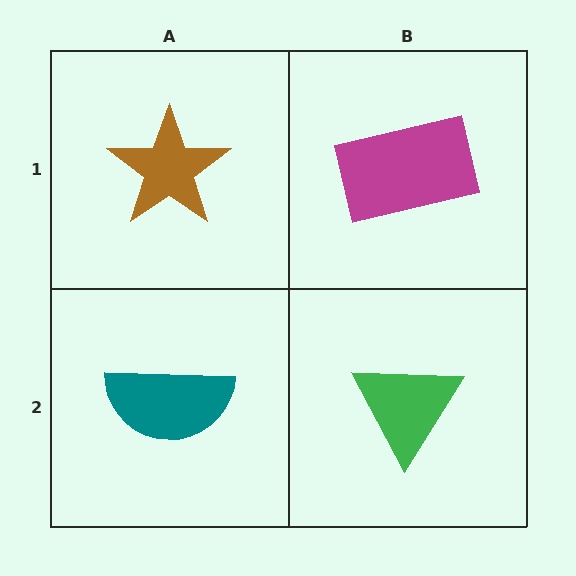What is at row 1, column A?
A brown star.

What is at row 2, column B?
A green triangle.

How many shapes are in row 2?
2 shapes.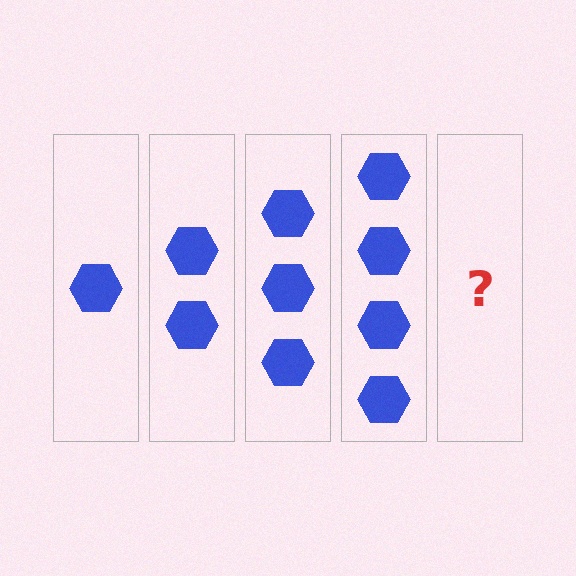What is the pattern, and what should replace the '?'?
The pattern is that each step adds one more hexagon. The '?' should be 5 hexagons.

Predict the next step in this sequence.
The next step is 5 hexagons.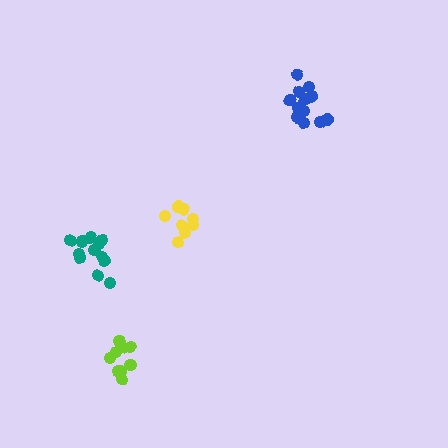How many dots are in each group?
Group 1: 13 dots, Group 2: 8 dots, Group 3: 9 dots, Group 4: 12 dots (42 total).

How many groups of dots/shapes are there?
There are 4 groups.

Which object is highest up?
The blue cluster is topmost.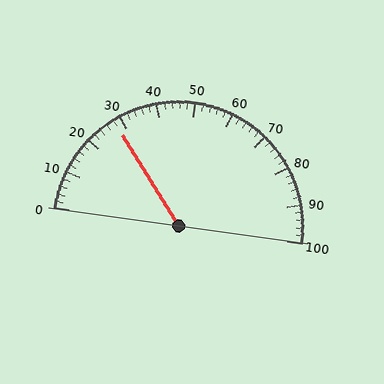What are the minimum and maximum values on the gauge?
The gauge ranges from 0 to 100.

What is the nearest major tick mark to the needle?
The nearest major tick mark is 30.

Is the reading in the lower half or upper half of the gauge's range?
The reading is in the lower half of the range (0 to 100).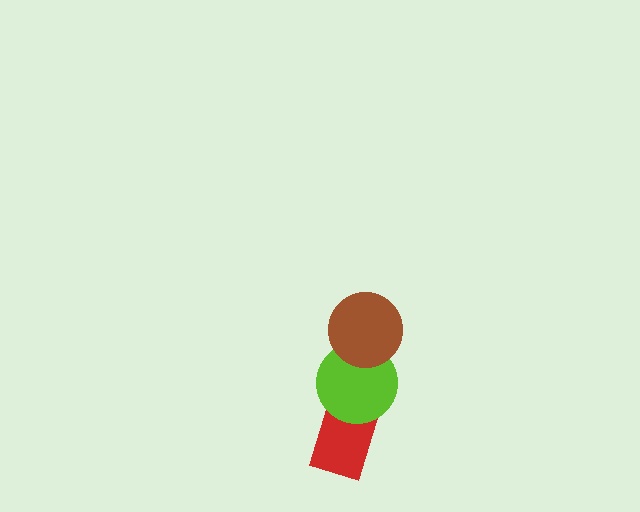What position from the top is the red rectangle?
The red rectangle is 3rd from the top.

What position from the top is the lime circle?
The lime circle is 2nd from the top.